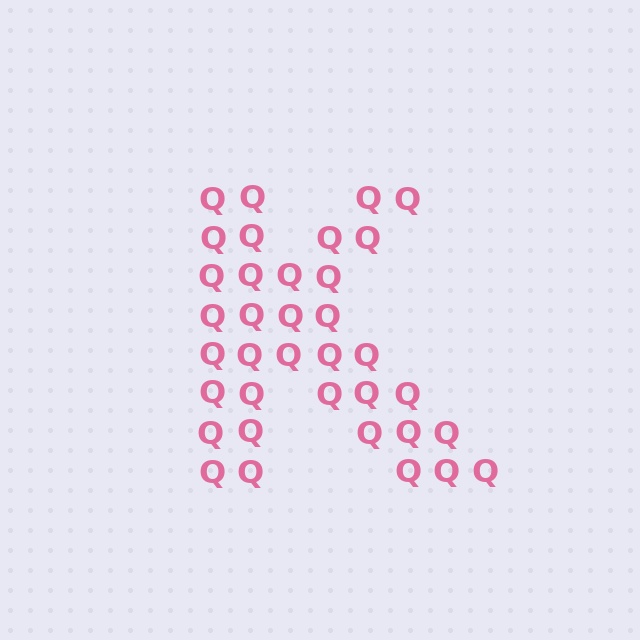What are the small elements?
The small elements are letter Q's.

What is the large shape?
The large shape is the letter K.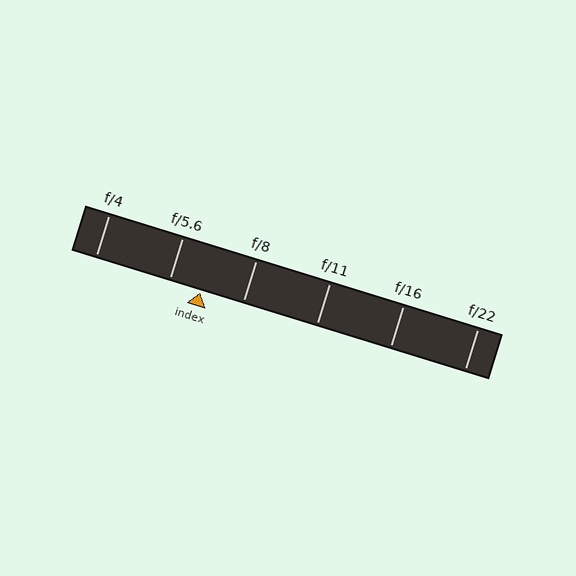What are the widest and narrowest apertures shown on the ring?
The widest aperture shown is f/4 and the narrowest is f/22.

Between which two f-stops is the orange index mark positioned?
The index mark is between f/5.6 and f/8.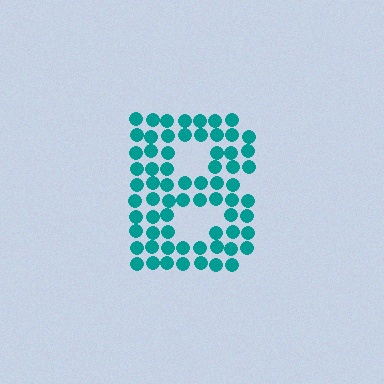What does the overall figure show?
The overall figure shows the letter B.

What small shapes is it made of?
It is made of small circles.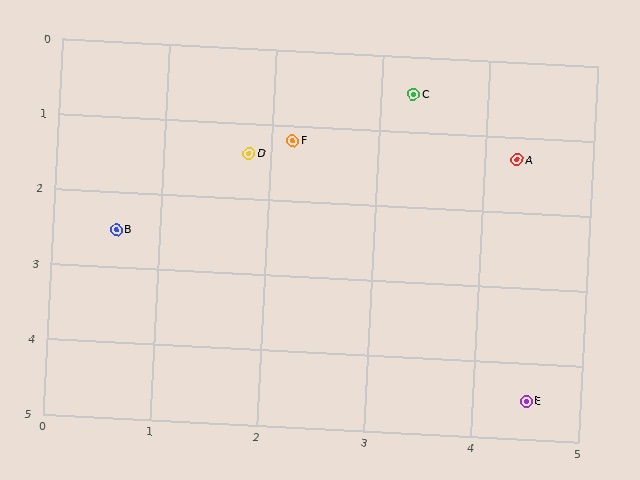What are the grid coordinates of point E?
Point E is at approximately (4.5, 4.5).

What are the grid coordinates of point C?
Point C is at approximately (3.3, 0.5).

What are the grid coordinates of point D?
Point D is at approximately (1.8, 1.4).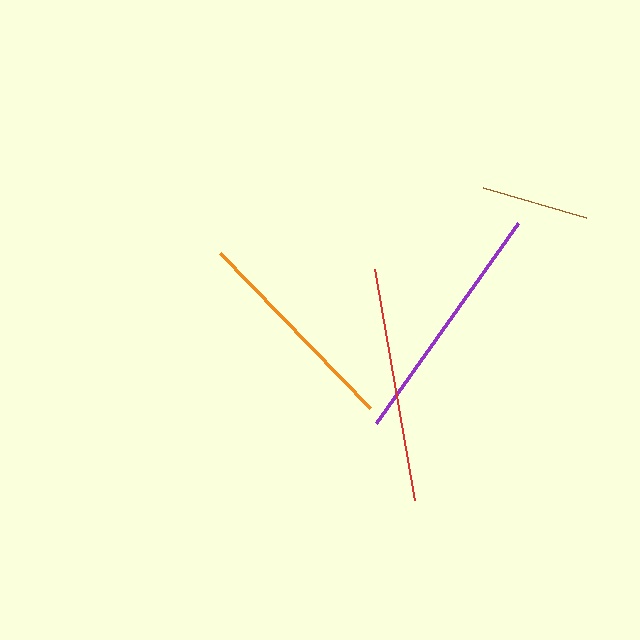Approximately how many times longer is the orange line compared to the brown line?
The orange line is approximately 2.0 times the length of the brown line.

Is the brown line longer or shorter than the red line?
The red line is longer than the brown line.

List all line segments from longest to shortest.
From longest to shortest: purple, red, orange, brown.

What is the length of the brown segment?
The brown segment is approximately 107 pixels long.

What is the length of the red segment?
The red segment is approximately 234 pixels long.